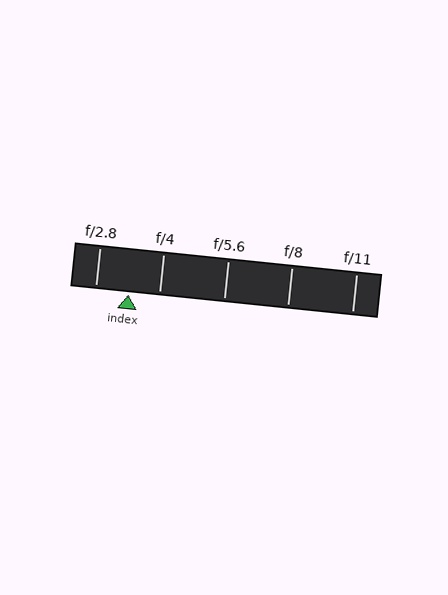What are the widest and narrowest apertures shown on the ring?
The widest aperture shown is f/2.8 and the narrowest is f/11.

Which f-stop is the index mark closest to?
The index mark is closest to f/4.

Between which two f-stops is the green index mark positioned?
The index mark is between f/2.8 and f/4.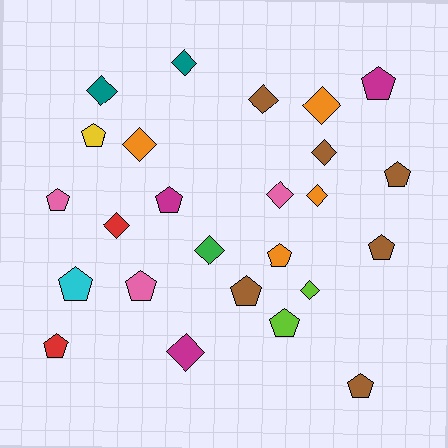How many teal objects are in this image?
There are 2 teal objects.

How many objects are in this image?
There are 25 objects.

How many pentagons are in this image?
There are 13 pentagons.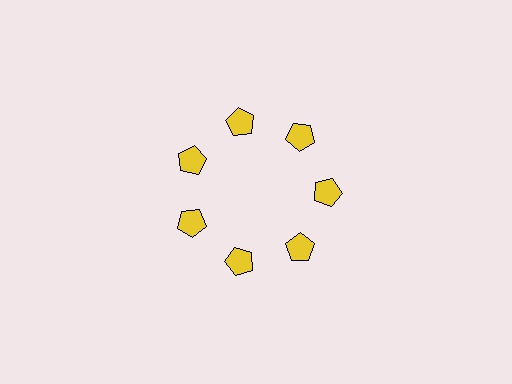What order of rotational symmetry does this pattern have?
This pattern has 7-fold rotational symmetry.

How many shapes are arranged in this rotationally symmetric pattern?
There are 7 shapes, arranged in 7 groups of 1.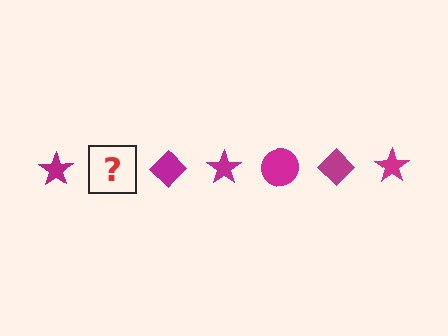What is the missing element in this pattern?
The missing element is a magenta circle.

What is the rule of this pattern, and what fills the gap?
The rule is that the pattern cycles through star, circle, diamond shapes in magenta. The gap should be filled with a magenta circle.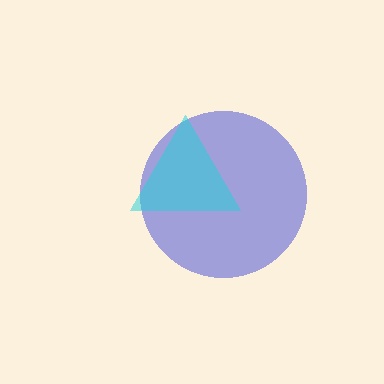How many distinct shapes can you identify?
There are 2 distinct shapes: a blue circle, a cyan triangle.